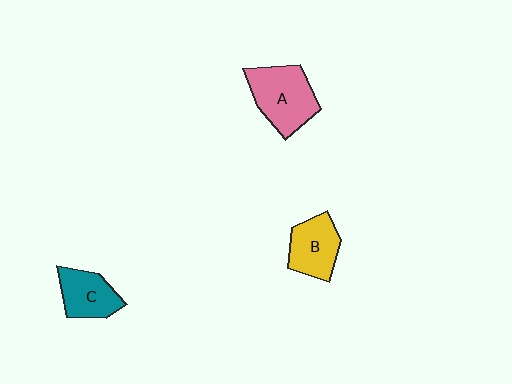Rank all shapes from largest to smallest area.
From largest to smallest: A (pink), B (yellow), C (teal).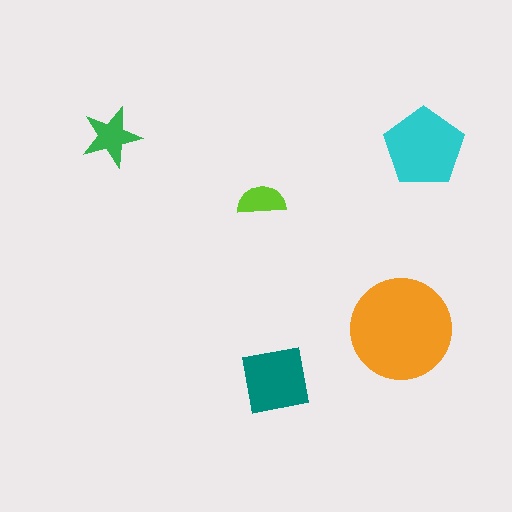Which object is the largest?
The orange circle.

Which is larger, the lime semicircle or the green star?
The green star.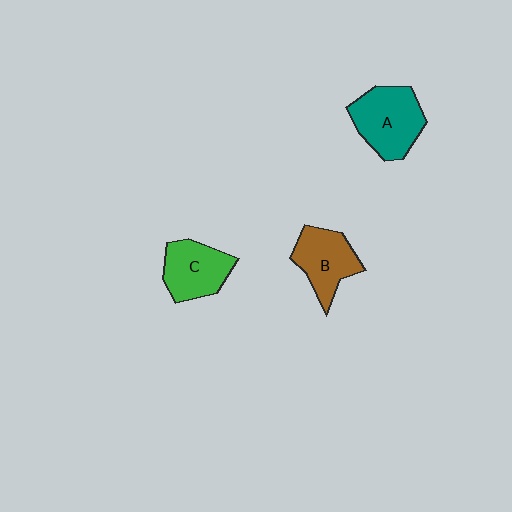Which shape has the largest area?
Shape A (teal).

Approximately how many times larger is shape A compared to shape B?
Approximately 1.2 times.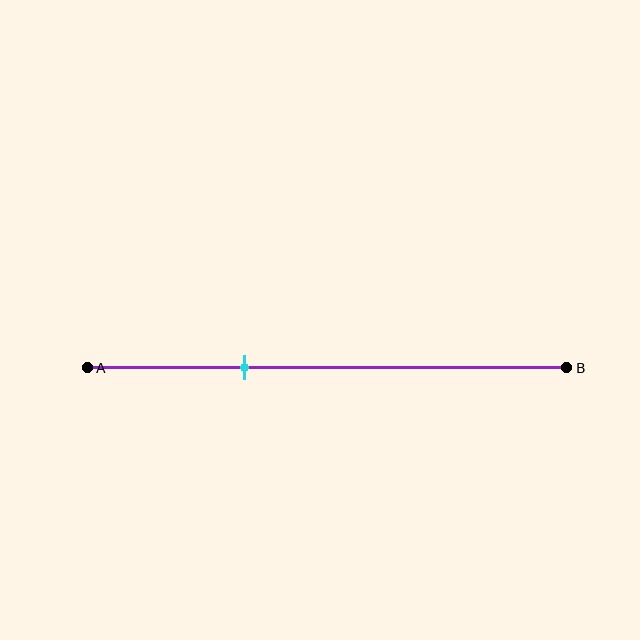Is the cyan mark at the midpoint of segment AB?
No, the mark is at about 35% from A, not at the 50% midpoint.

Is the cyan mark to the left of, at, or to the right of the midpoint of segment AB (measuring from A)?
The cyan mark is to the left of the midpoint of segment AB.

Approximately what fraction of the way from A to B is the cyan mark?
The cyan mark is approximately 35% of the way from A to B.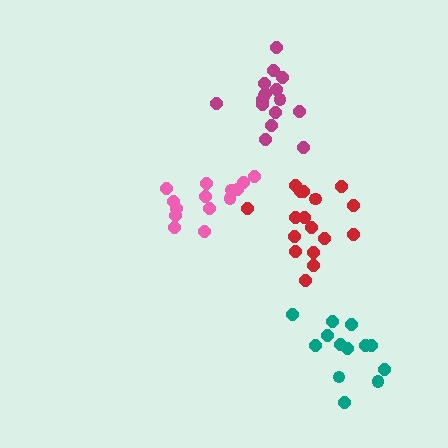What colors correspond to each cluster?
The clusters are colored: magenta, pink, teal, red.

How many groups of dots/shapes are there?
There are 4 groups.